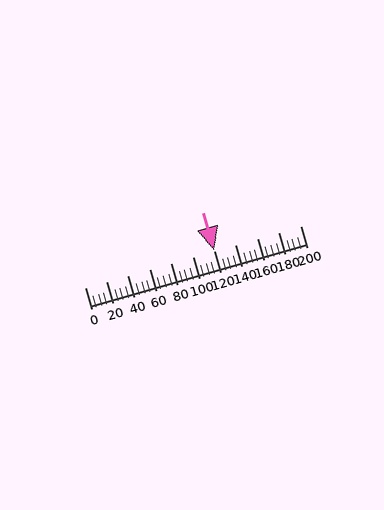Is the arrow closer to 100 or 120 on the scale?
The arrow is closer to 120.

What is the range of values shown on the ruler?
The ruler shows values from 0 to 200.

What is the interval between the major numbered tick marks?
The major tick marks are spaced 20 units apart.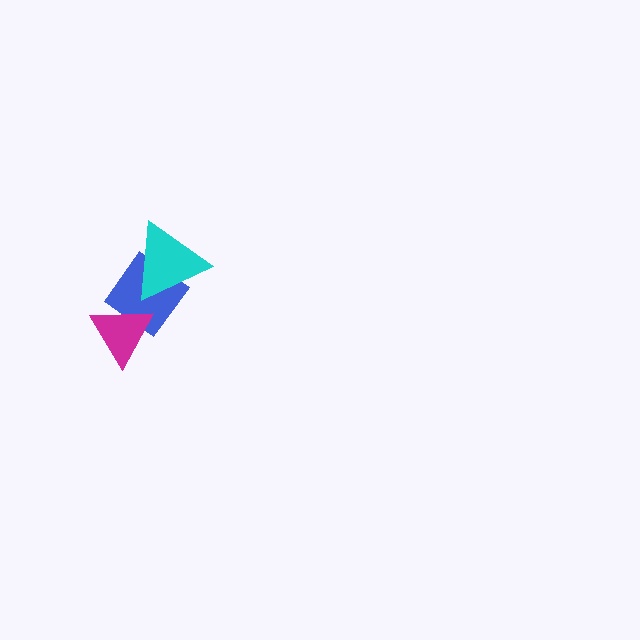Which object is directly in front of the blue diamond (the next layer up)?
The cyan triangle is directly in front of the blue diamond.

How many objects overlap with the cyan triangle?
1 object overlaps with the cyan triangle.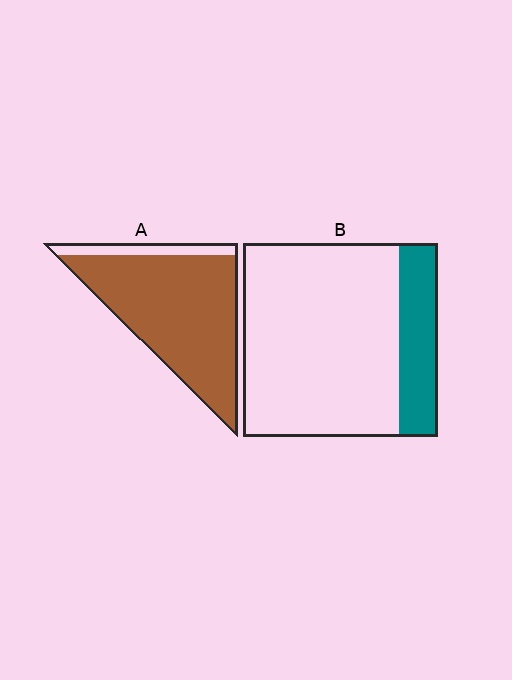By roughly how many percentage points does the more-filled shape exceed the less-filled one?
By roughly 70 percentage points (A over B).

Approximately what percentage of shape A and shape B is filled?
A is approximately 90% and B is approximately 20%.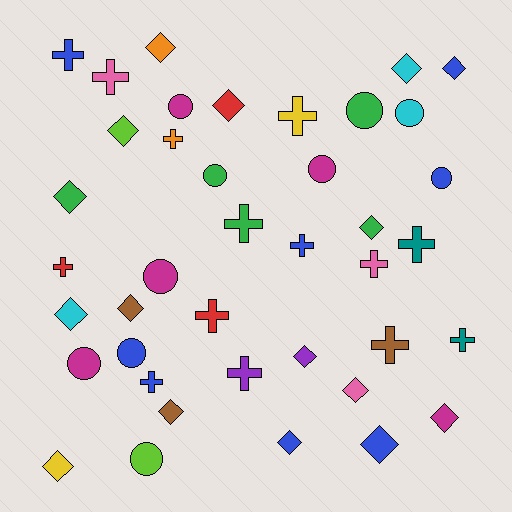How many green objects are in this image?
There are 5 green objects.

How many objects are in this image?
There are 40 objects.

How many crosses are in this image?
There are 14 crosses.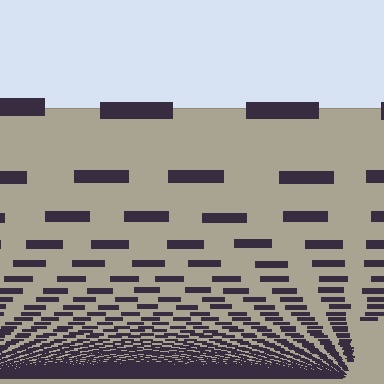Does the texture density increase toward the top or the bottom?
Density increases toward the bottom.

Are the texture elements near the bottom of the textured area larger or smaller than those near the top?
Smaller. The gradient is inverted — elements near the bottom are smaller and denser.